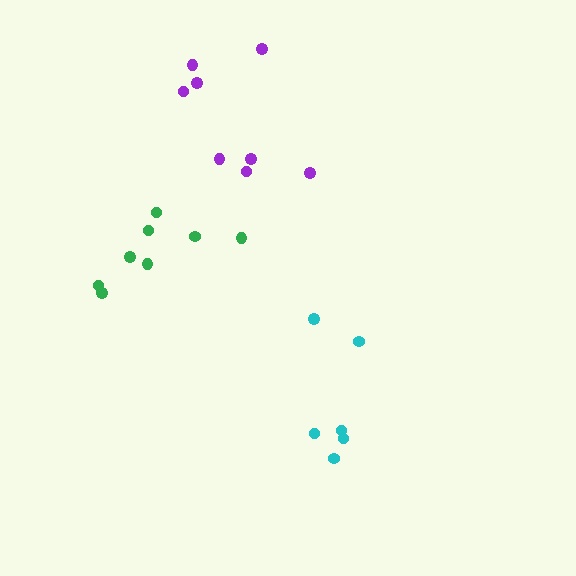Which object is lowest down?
The cyan cluster is bottommost.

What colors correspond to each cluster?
The clusters are colored: cyan, green, purple.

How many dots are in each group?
Group 1: 6 dots, Group 2: 8 dots, Group 3: 8 dots (22 total).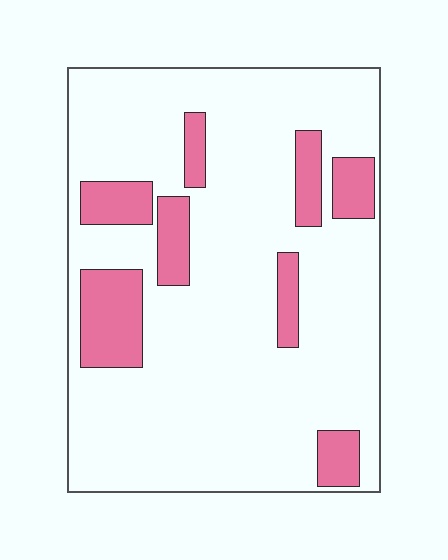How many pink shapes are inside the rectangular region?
8.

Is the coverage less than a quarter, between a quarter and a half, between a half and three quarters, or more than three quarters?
Less than a quarter.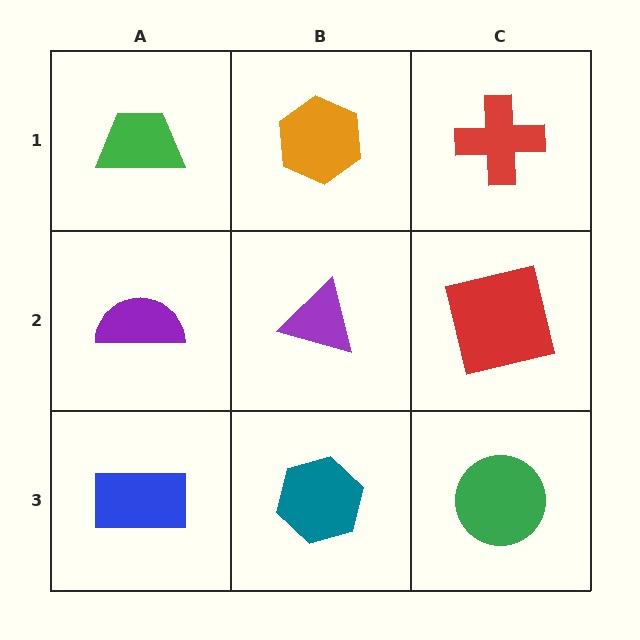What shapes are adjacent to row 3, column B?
A purple triangle (row 2, column B), a blue rectangle (row 3, column A), a green circle (row 3, column C).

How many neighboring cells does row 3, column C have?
2.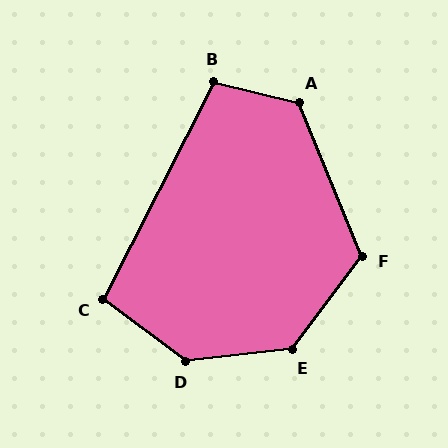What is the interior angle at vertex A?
Approximately 126 degrees (obtuse).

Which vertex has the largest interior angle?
D, at approximately 137 degrees.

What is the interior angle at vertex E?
Approximately 134 degrees (obtuse).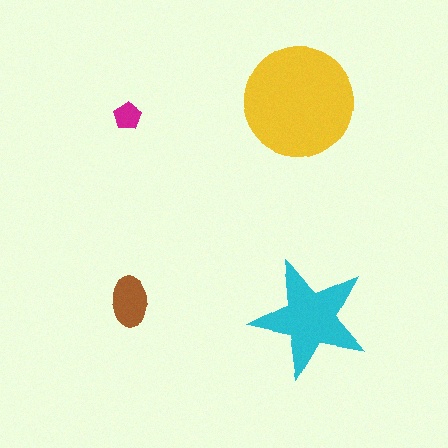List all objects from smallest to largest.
The magenta pentagon, the brown ellipse, the cyan star, the yellow circle.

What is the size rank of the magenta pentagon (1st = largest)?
4th.